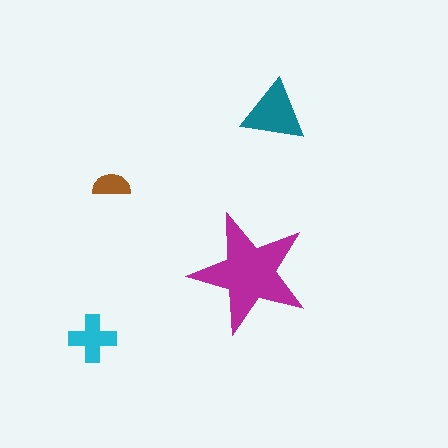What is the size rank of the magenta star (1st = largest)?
1st.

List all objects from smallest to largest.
The brown semicircle, the cyan cross, the teal triangle, the magenta star.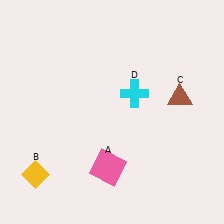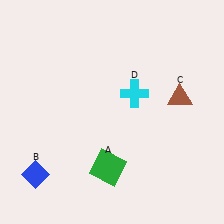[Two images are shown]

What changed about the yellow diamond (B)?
In Image 1, B is yellow. In Image 2, it changed to blue.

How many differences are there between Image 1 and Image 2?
There are 2 differences between the two images.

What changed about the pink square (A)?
In Image 1, A is pink. In Image 2, it changed to green.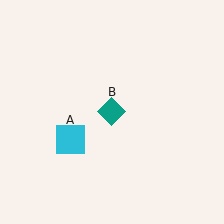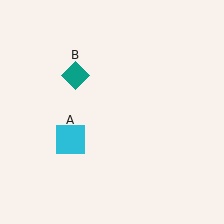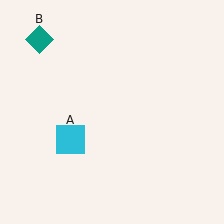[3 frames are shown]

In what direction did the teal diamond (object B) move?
The teal diamond (object B) moved up and to the left.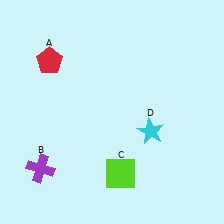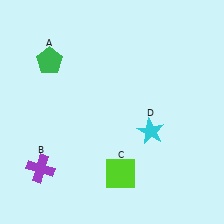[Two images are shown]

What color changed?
The pentagon (A) changed from red in Image 1 to green in Image 2.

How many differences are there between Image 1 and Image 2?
There is 1 difference between the two images.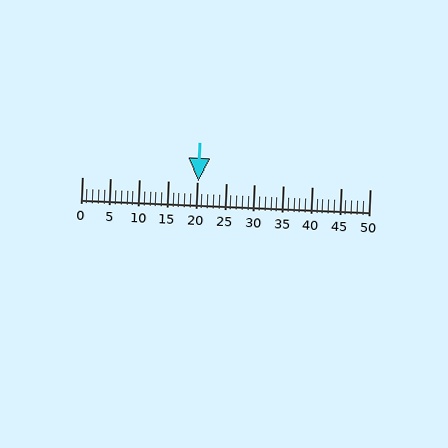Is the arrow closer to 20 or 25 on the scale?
The arrow is closer to 20.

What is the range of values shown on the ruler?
The ruler shows values from 0 to 50.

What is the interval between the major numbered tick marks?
The major tick marks are spaced 5 units apart.